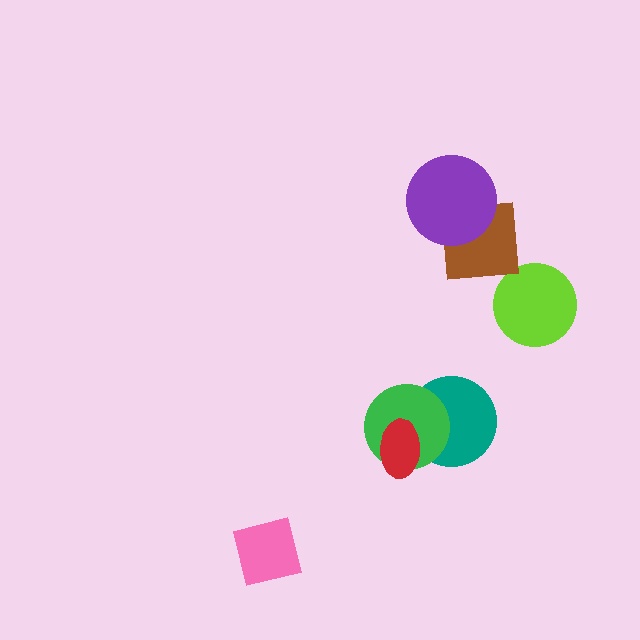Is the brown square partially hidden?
Yes, it is partially covered by another shape.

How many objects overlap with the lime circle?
0 objects overlap with the lime circle.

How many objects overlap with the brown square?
1 object overlaps with the brown square.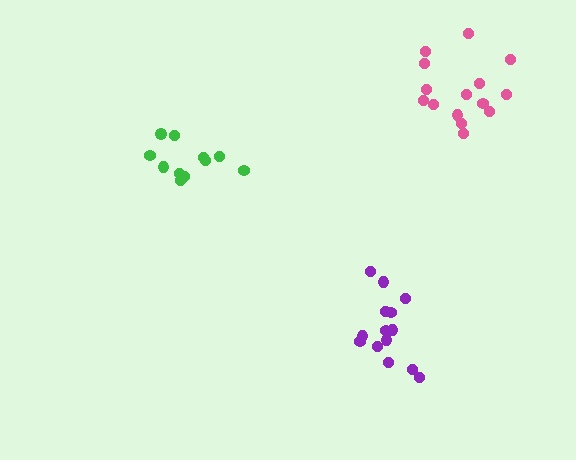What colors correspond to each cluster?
The clusters are colored: green, purple, pink.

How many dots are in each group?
Group 1: 11 dots, Group 2: 14 dots, Group 3: 15 dots (40 total).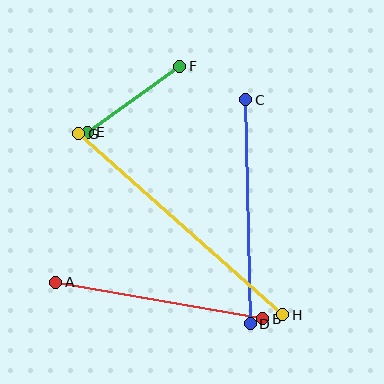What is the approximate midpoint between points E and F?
The midpoint is at approximately (133, 99) pixels.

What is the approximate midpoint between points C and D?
The midpoint is at approximately (248, 212) pixels.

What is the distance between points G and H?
The distance is approximately 273 pixels.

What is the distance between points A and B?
The distance is approximately 210 pixels.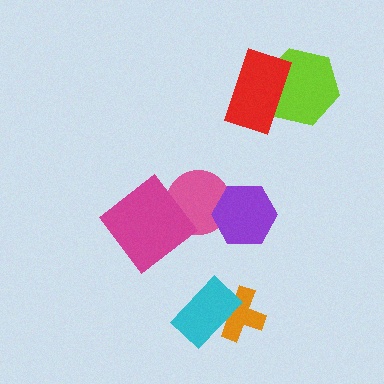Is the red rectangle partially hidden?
No, no other shape covers it.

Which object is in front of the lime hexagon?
The red rectangle is in front of the lime hexagon.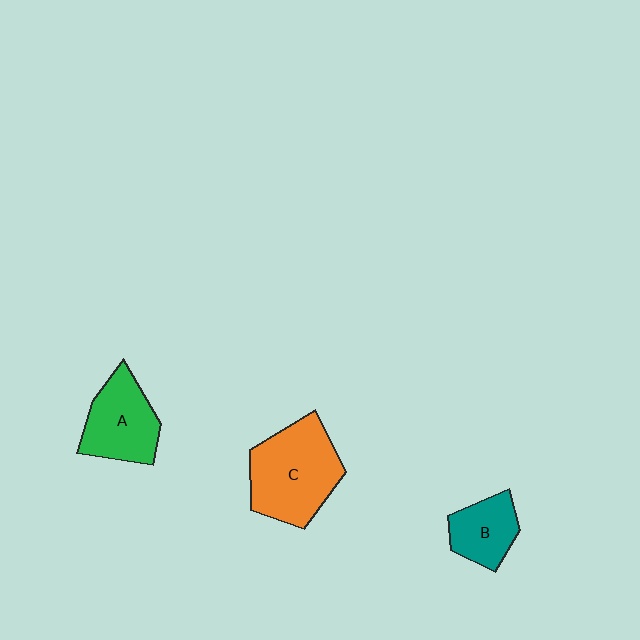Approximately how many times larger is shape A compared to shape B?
Approximately 1.4 times.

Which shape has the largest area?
Shape C (orange).